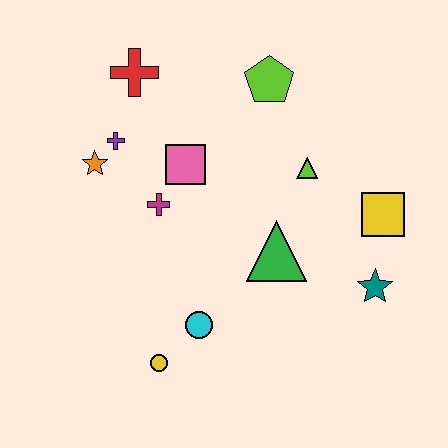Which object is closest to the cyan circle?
The yellow circle is closest to the cyan circle.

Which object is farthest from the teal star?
The red cross is farthest from the teal star.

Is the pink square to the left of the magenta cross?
No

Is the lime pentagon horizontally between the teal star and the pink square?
Yes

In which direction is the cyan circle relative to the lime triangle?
The cyan circle is below the lime triangle.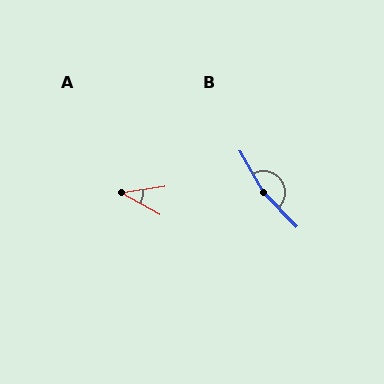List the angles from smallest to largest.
A (38°), B (166°).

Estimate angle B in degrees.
Approximately 166 degrees.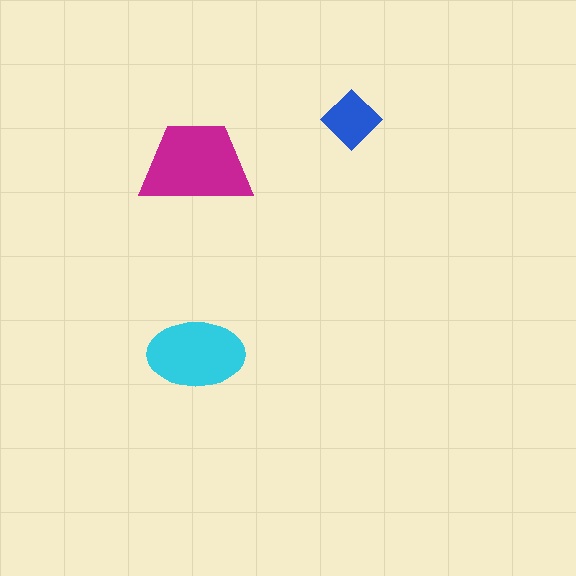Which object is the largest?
The magenta trapezoid.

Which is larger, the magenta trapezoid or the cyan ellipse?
The magenta trapezoid.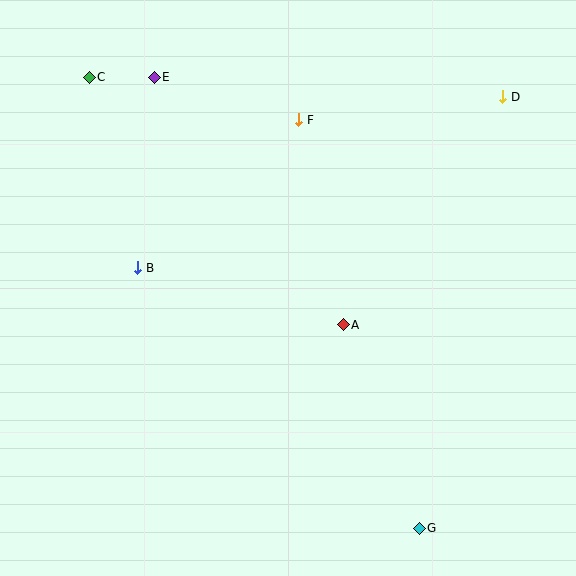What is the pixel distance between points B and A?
The distance between B and A is 213 pixels.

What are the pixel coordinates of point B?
Point B is at (138, 268).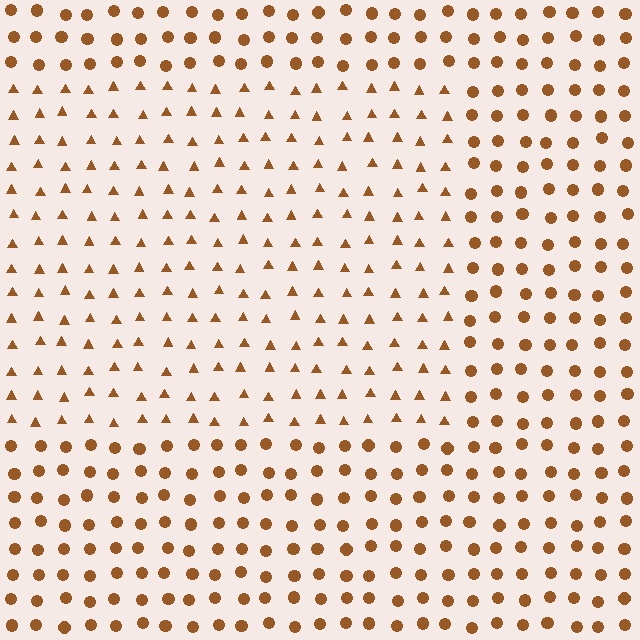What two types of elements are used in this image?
The image uses triangles inside the rectangle region and circles outside it.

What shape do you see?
I see a rectangle.